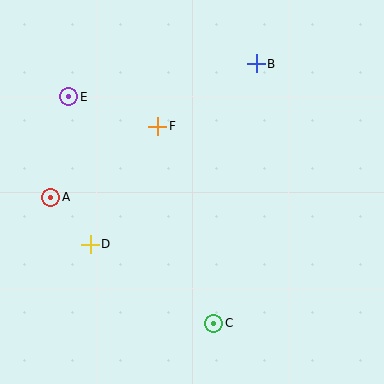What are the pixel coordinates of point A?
Point A is at (51, 197).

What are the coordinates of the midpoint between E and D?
The midpoint between E and D is at (80, 171).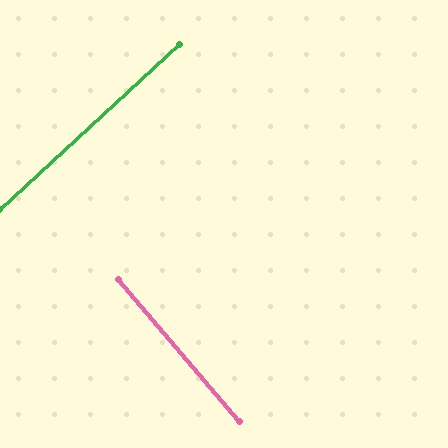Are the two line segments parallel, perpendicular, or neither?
Perpendicular — they meet at approximately 88°.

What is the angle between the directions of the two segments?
Approximately 88 degrees.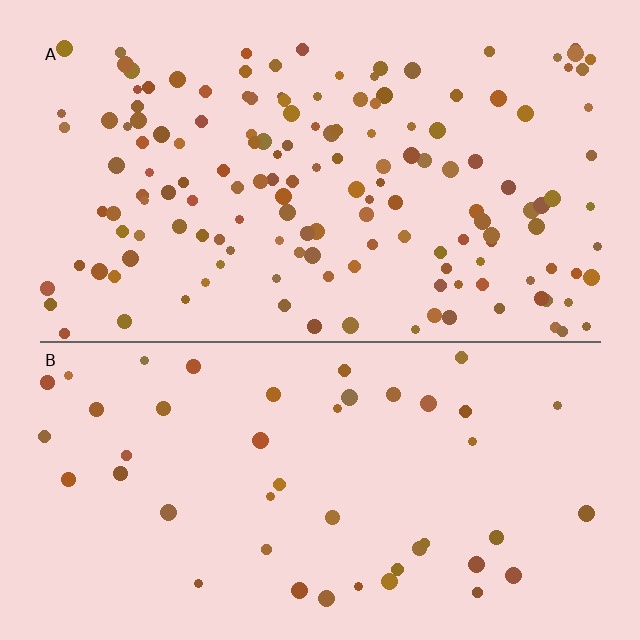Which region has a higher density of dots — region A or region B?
A (the top).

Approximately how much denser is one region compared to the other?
Approximately 3.3× — region A over region B.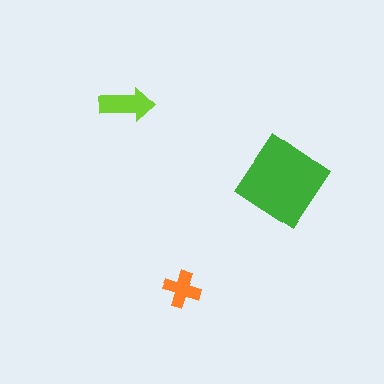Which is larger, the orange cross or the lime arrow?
The lime arrow.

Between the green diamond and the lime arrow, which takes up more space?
The green diamond.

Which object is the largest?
The green diamond.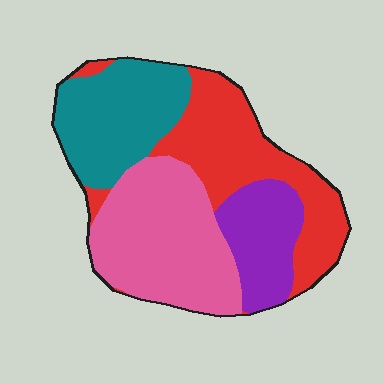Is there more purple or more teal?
Teal.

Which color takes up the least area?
Purple, at roughly 15%.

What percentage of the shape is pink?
Pink covers around 30% of the shape.